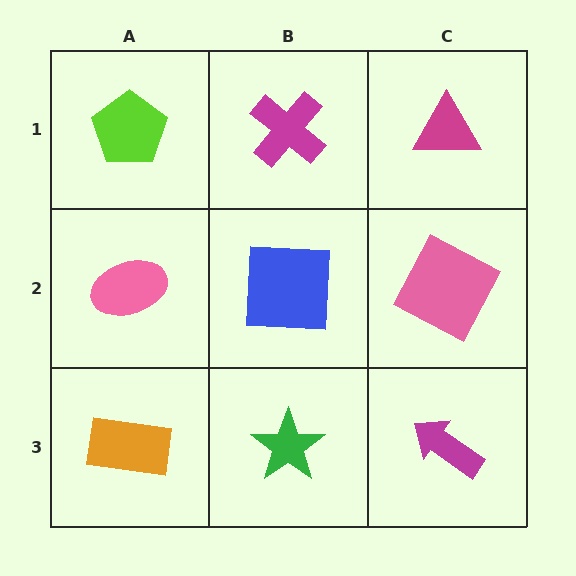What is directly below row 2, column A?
An orange rectangle.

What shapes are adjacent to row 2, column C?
A magenta triangle (row 1, column C), a magenta arrow (row 3, column C), a blue square (row 2, column B).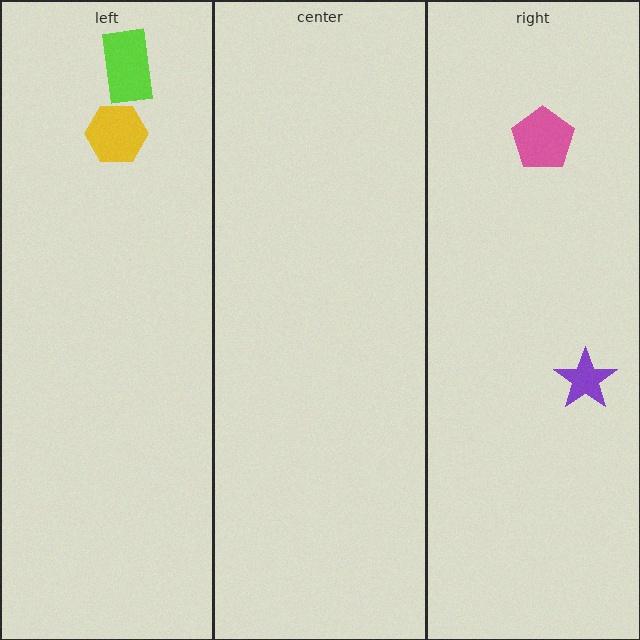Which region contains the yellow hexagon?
The left region.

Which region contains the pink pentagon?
The right region.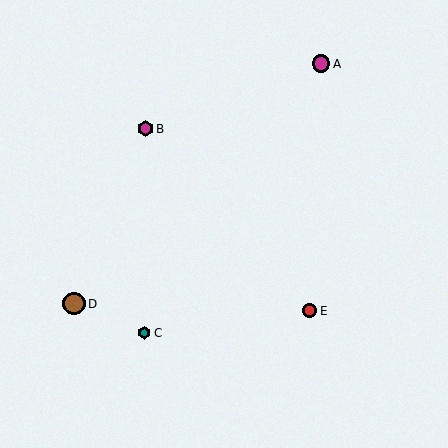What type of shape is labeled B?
Shape B is a magenta hexagon.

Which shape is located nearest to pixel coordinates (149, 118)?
The magenta hexagon (labeled B) at (145, 129) is nearest to that location.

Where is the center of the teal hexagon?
The center of the teal hexagon is at (144, 333).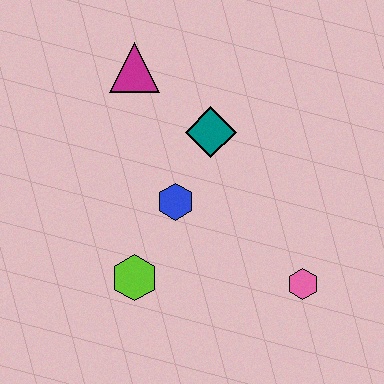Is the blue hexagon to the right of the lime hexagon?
Yes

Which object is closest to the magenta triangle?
The teal diamond is closest to the magenta triangle.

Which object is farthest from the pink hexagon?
The magenta triangle is farthest from the pink hexagon.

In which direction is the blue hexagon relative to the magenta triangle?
The blue hexagon is below the magenta triangle.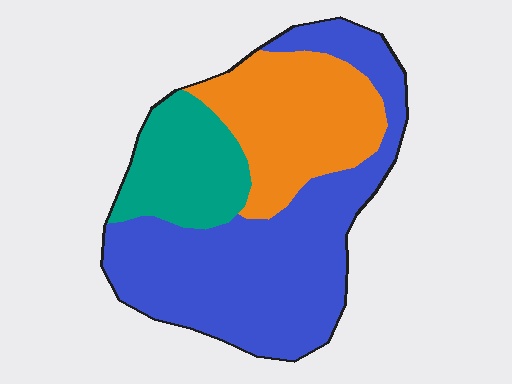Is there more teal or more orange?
Orange.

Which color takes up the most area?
Blue, at roughly 55%.